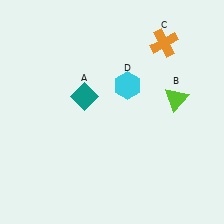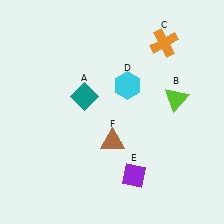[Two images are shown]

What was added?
A purple diamond (E), a brown triangle (F) were added in Image 2.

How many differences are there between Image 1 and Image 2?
There are 2 differences between the two images.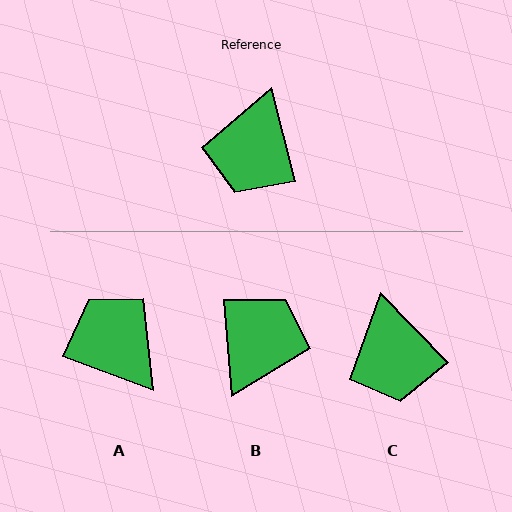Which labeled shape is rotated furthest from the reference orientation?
B, about 171 degrees away.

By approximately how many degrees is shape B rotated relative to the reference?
Approximately 171 degrees counter-clockwise.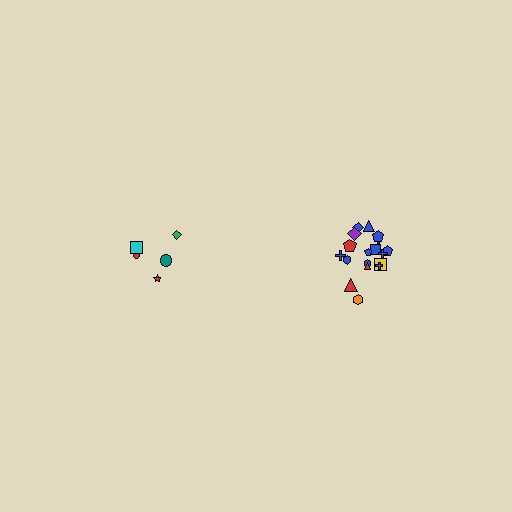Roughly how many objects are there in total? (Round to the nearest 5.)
Roughly 25 objects in total.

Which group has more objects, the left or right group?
The right group.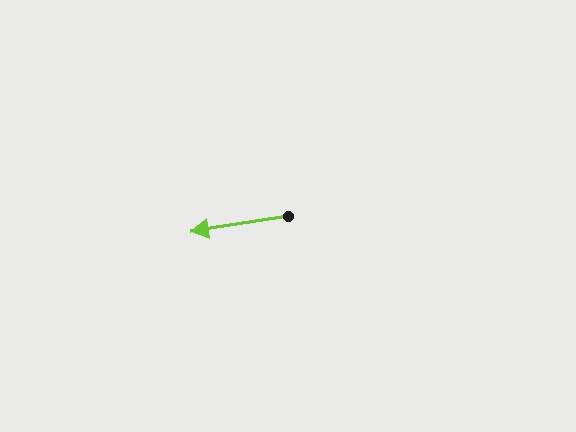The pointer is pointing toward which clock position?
Roughly 9 o'clock.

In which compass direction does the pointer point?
West.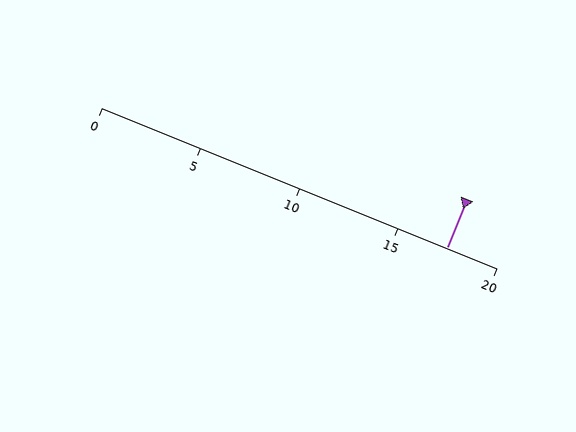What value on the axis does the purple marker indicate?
The marker indicates approximately 17.5.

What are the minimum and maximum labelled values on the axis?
The axis runs from 0 to 20.